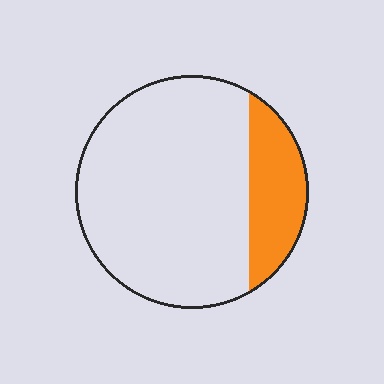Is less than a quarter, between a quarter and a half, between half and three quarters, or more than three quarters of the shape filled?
Less than a quarter.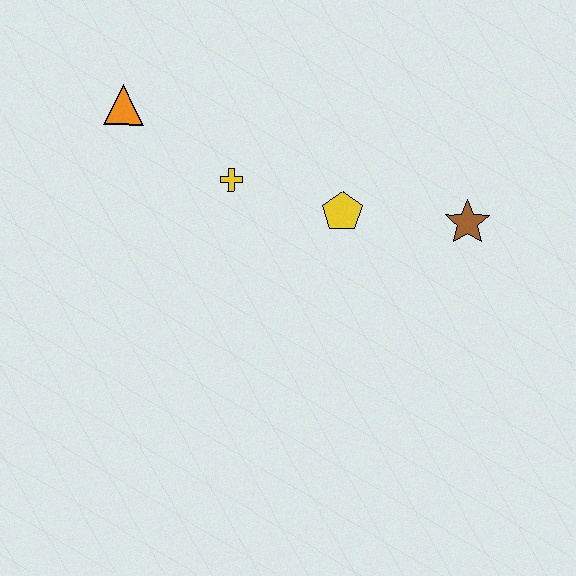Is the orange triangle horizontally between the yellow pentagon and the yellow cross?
No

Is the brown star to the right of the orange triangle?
Yes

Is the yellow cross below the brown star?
No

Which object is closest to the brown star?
The yellow pentagon is closest to the brown star.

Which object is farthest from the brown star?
The orange triangle is farthest from the brown star.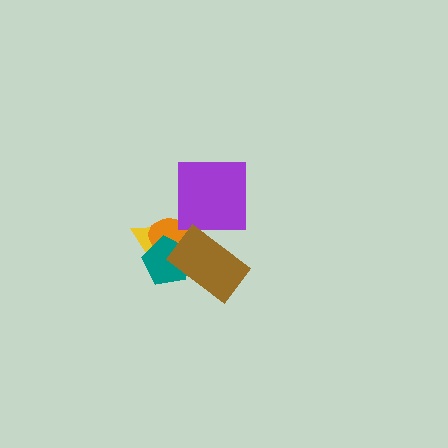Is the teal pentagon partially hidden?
Yes, it is partially covered by another shape.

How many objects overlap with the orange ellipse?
4 objects overlap with the orange ellipse.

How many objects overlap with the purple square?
1 object overlaps with the purple square.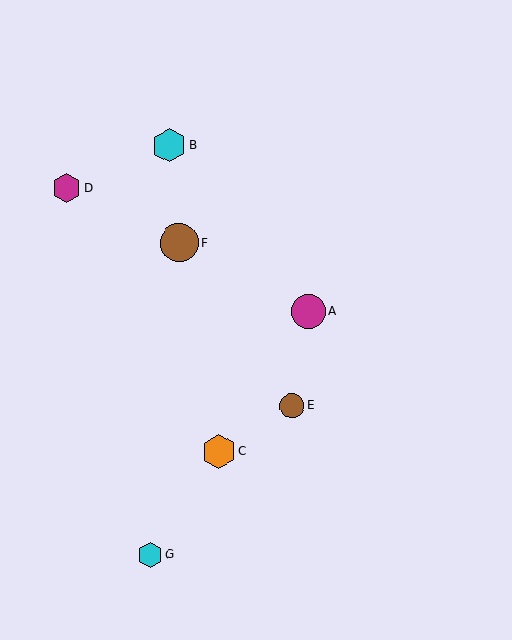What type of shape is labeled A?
Shape A is a magenta circle.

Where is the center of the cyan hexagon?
The center of the cyan hexagon is at (169, 146).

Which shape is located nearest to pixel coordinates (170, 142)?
The cyan hexagon (labeled B) at (169, 146) is nearest to that location.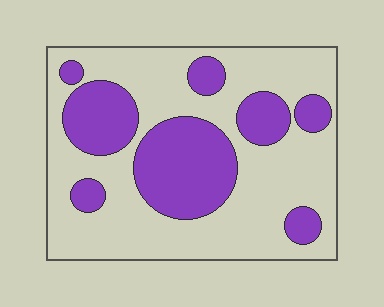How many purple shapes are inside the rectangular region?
8.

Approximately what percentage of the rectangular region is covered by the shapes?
Approximately 35%.